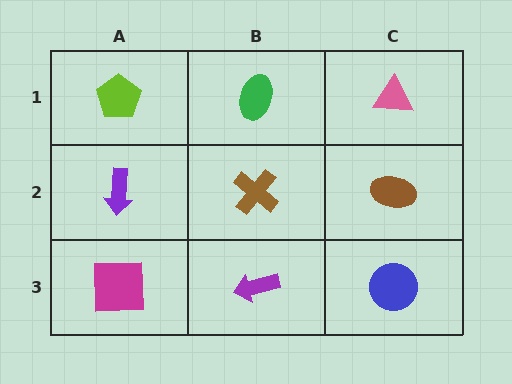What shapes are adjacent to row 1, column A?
A purple arrow (row 2, column A), a green ellipse (row 1, column B).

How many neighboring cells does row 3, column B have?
3.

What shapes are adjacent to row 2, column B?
A green ellipse (row 1, column B), a purple arrow (row 3, column B), a purple arrow (row 2, column A), a brown ellipse (row 2, column C).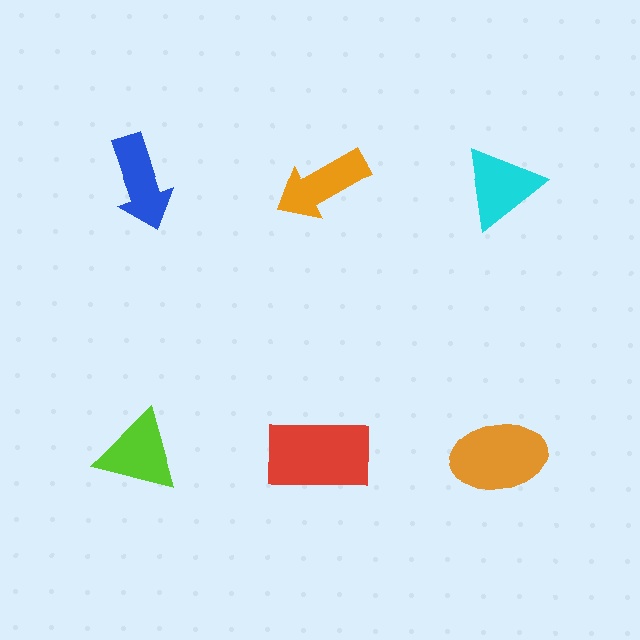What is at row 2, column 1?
A lime triangle.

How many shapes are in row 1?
3 shapes.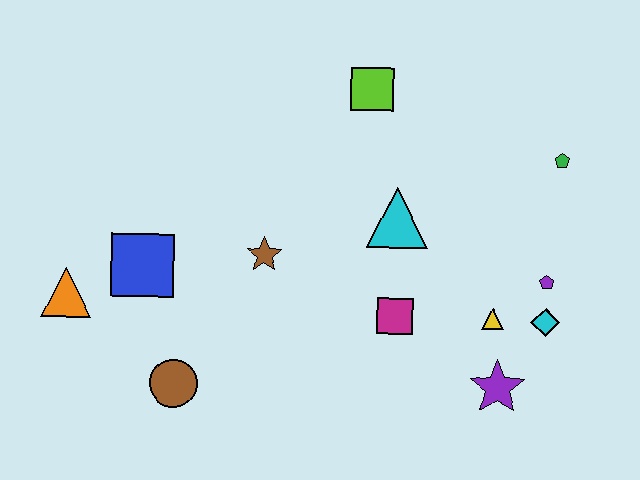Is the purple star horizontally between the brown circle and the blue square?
No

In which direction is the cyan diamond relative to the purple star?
The cyan diamond is above the purple star.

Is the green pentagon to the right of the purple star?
Yes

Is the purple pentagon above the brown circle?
Yes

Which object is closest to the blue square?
The orange triangle is closest to the blue square.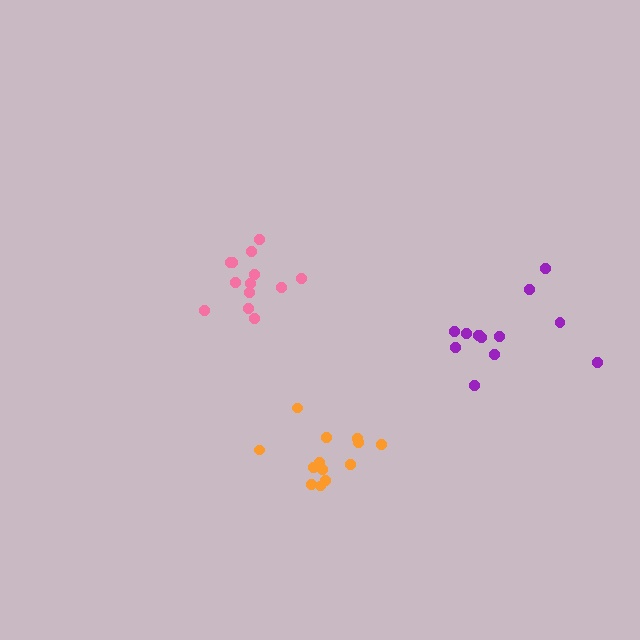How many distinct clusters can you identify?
There are 3 distinct clusters.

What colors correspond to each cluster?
The clusters are colored: pink, purple, orange.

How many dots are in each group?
Group 1: 13 dots, Group 2: 13 dots, Group 3: 13 dots (39 total).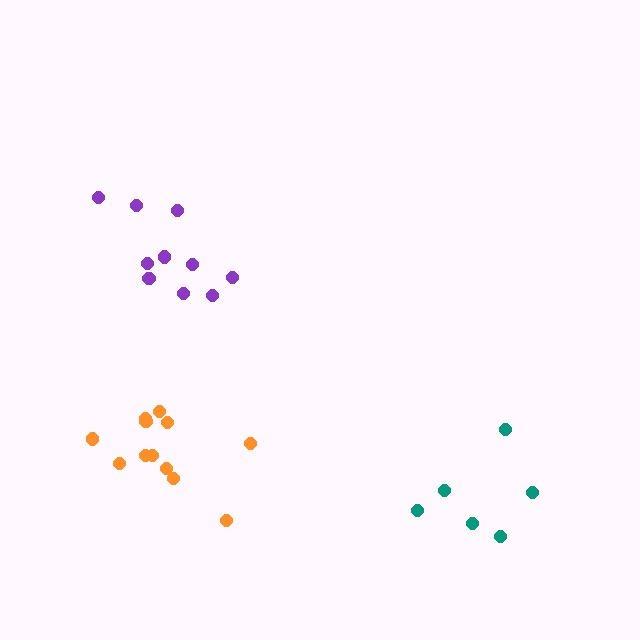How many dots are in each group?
Group 1: 6 dots, Group 2: 12 dots, Group 3: 10 dots (28 total).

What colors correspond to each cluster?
The clusters are colored: teal, orange, purple.